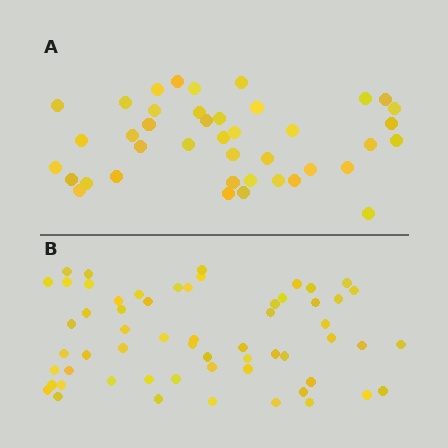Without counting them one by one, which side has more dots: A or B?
Region B (the bottom region) has more dots.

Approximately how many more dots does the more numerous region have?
Region B has approximately 20 more dots than region A.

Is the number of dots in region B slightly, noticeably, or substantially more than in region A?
Region B has noticeably more, but not dramatically so. The ratio is roughly 1.4 to 1.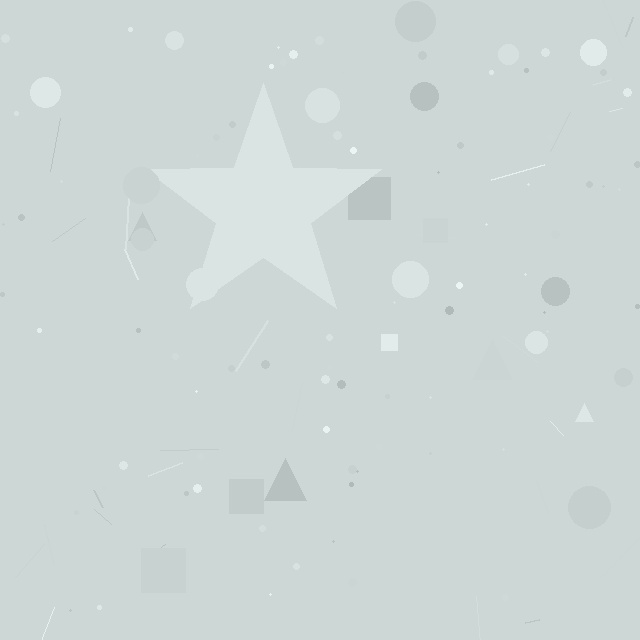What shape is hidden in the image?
A star is hidden in the image.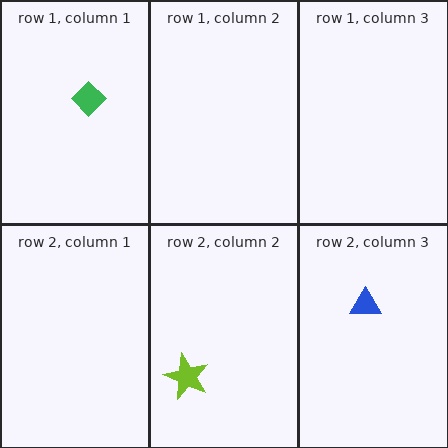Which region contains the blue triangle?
The row 2, column 3 region.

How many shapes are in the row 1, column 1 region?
1.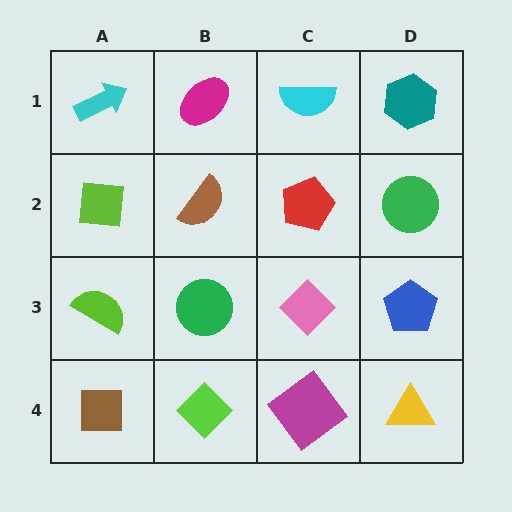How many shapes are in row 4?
4 shapes.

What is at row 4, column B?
A lime diamond.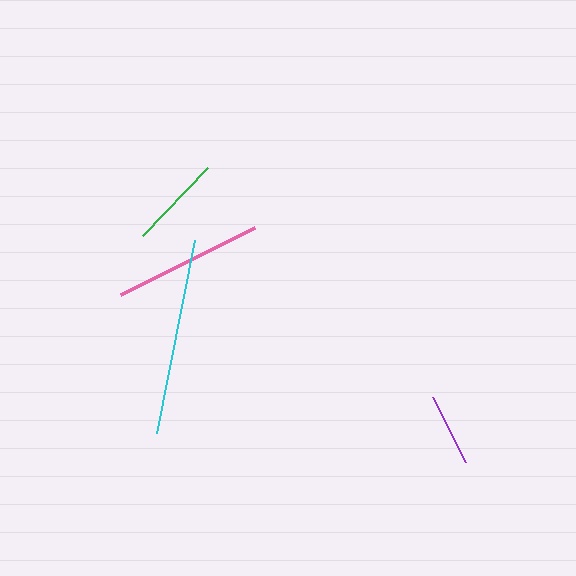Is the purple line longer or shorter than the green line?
The green line is longer than the purple line.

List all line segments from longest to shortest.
From longest to shortest: cyan, pink, green, purple.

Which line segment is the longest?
The cyan line is the longest at approximately 197 pixels.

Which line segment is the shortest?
The purple line is the shortest at approximately 74 pixels.